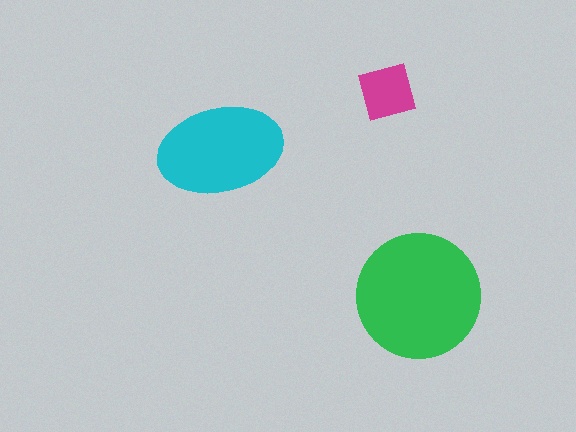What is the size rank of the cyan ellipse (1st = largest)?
2nd.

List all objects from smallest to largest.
The magenta square, the cyan ellipse, the green circle.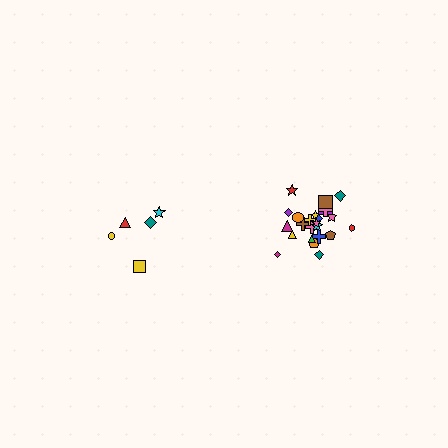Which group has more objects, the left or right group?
The right group.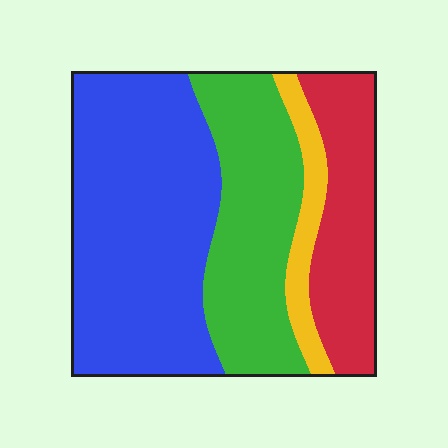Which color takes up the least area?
Yellow, at roughly 10%.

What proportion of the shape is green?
Green takes up about one quarter (1/4) of the shape.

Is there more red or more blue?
Blue.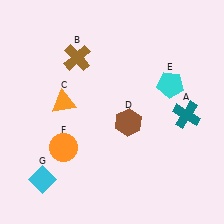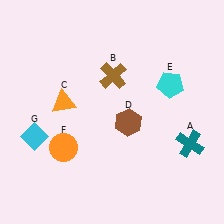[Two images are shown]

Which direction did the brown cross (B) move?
The brown cross (B) moved right.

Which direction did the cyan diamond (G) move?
The cyan diamond (G) moved up.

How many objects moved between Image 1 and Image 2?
3 objects moved between the two images.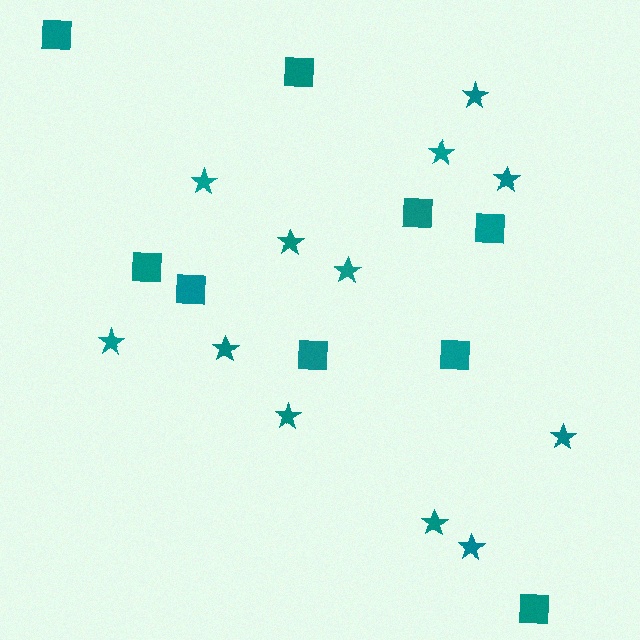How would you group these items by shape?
There are 2 groups: one group of stars (12) and one group of squares (9).